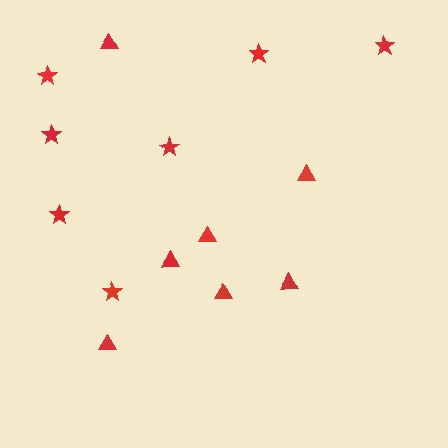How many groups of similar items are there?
There are 2 groups: one group of triangles (7) and one group of stars (7).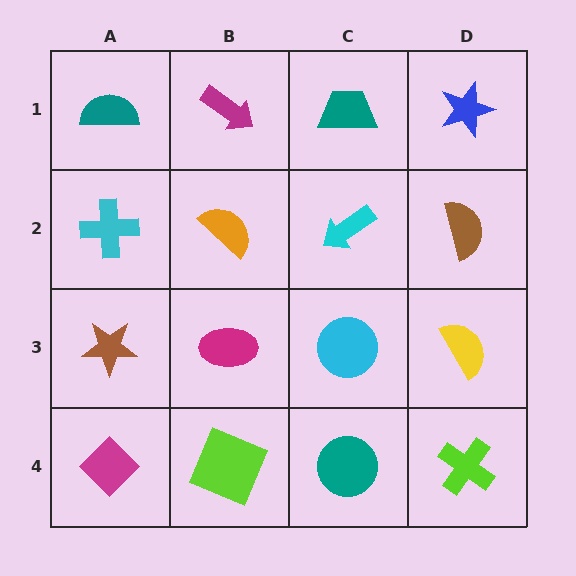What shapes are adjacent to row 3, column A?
A cyan cross (row 2, column A), a magenta diamond (row 4, column A), a magenta ellipse (row 3, column B).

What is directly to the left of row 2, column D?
A cyan arrow.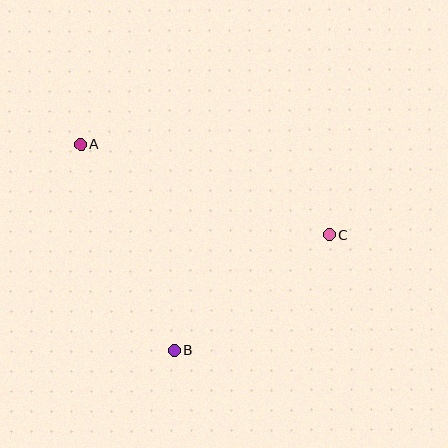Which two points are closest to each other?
Points B and C are closest to each other.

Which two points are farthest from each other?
Points A and C are farthest from each other.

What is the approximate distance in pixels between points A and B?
The distance between A and B is approximately 227 pixels.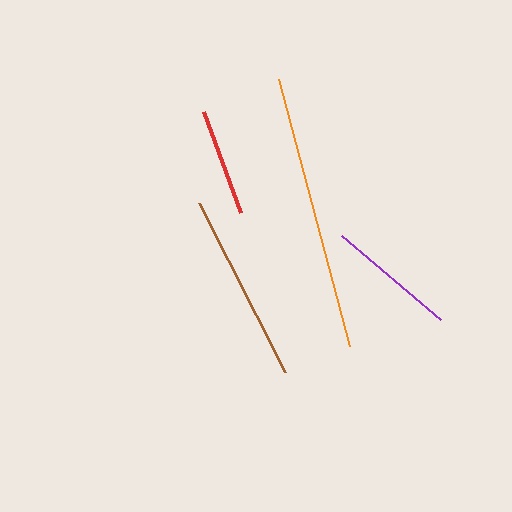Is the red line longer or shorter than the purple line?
The purple line is longer than the red line.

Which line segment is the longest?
The orange line is the longest at approximately 276 pixels.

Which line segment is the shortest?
The red line is the shortest at approximately 108 pixels.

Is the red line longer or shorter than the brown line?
The brown line is longer than the red line.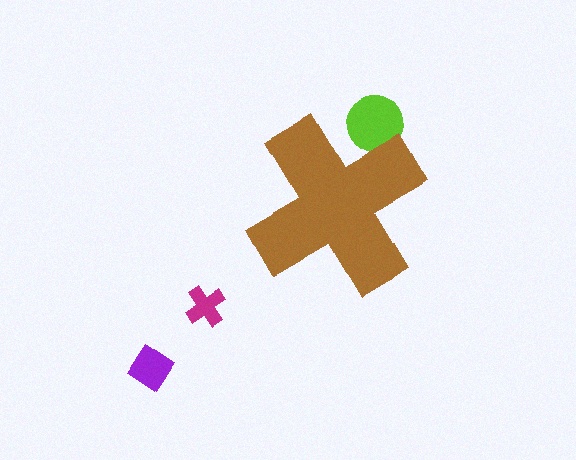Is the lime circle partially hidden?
Yes, the lime circle is partially hidden behind the brown cross.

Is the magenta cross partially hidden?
No, the magenta cross is fully visible.